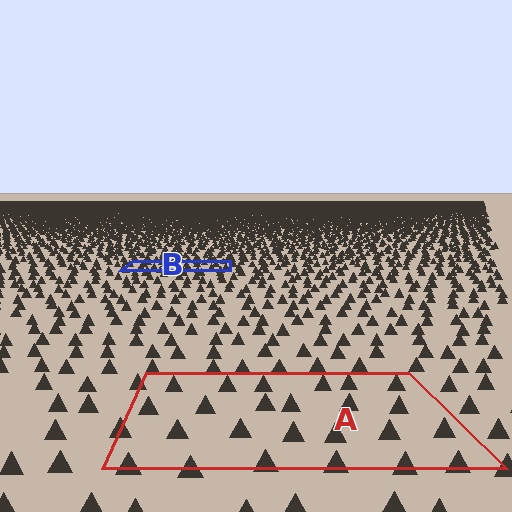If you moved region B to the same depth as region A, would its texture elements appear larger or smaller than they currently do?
They would appear larger. At a closer depth, the same texture elements are projected at a bigger on-screen size.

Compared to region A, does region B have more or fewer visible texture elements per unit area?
Region B has more texture elements per unit area — they are packed more densely because it is farther away.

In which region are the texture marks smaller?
The texture marks are smaller in region B, because it is farther away.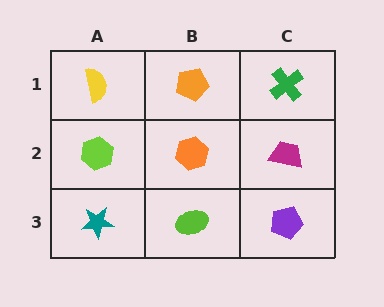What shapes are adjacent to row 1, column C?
A magenta trapezoid (row 2, column C), an orange pentagon (row 1, column B).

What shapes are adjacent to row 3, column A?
A lime hexagon (row 2, column A), a lime ellipse (row 3, column B).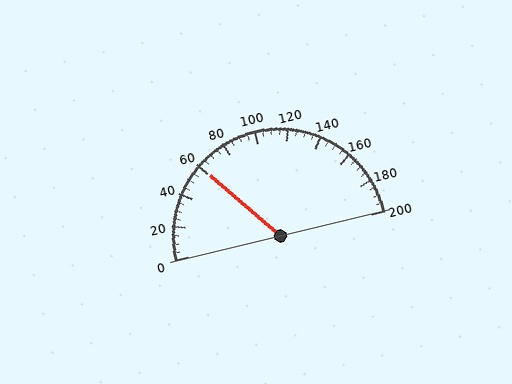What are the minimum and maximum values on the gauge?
The gauge ranges from 0 to 200.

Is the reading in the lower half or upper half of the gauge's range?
The reading is in the lower half of the range (0 to 200).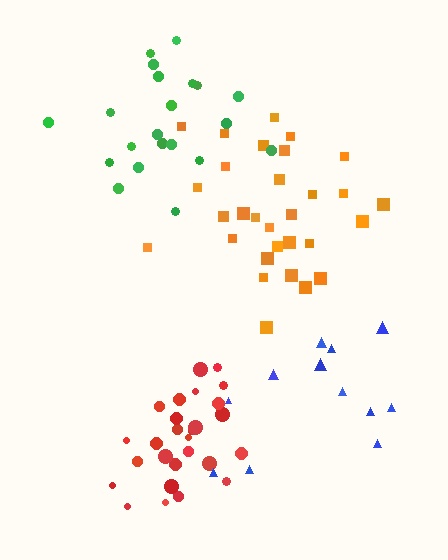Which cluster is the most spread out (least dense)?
Blue.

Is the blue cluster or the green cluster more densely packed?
Green.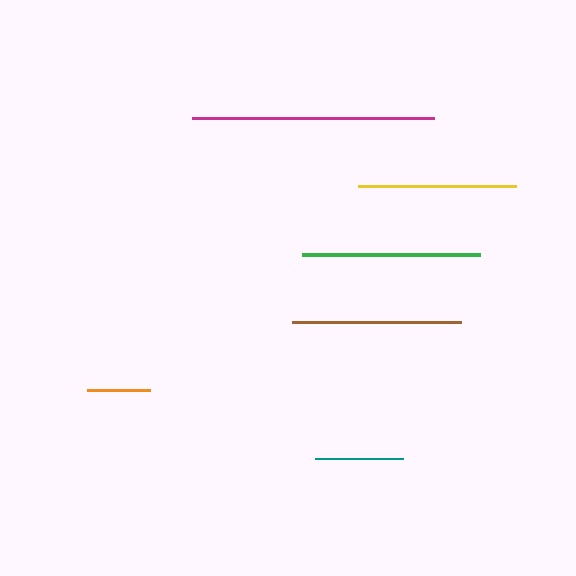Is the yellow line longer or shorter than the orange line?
The yellow line is longer than the orange line.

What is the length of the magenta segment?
The magenta segment is approximately 242 pixels long.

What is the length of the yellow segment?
The yellow segment is approximately 158 pixels long.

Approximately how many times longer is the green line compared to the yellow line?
The green line is approximately 1.1 times the length of the yellow line.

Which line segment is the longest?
The magenta line is the longest at approximately 242 pixels.